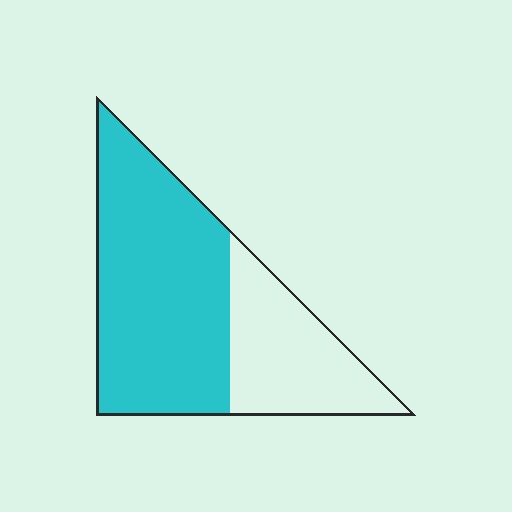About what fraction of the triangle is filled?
About two thirds (2/3).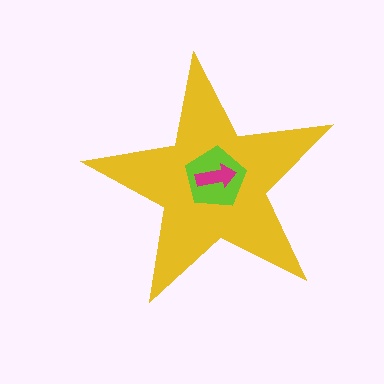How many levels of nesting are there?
3.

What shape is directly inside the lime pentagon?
The magenta arrow.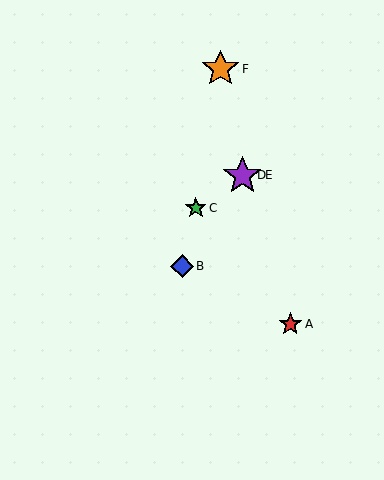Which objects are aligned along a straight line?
Objects C, D, E are aligned along a straight line.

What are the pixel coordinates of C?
Object C is at (196, 208).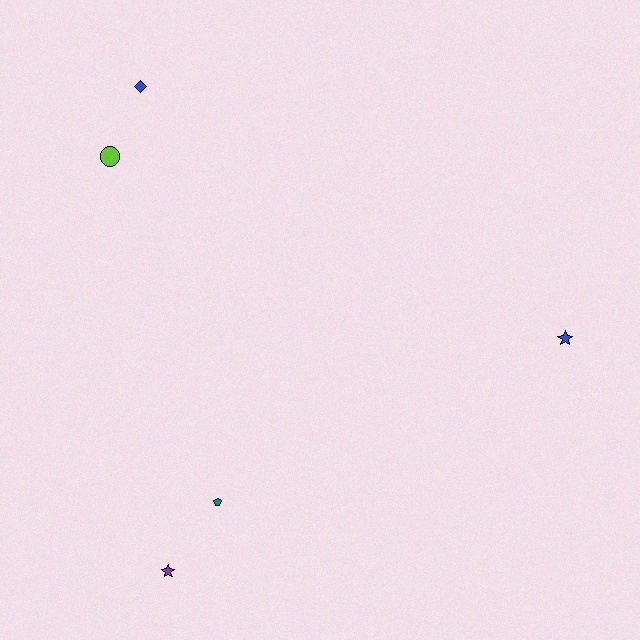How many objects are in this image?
There are 5 objects.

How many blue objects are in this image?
There are 2 blue objects.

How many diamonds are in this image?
There is 1 diamond.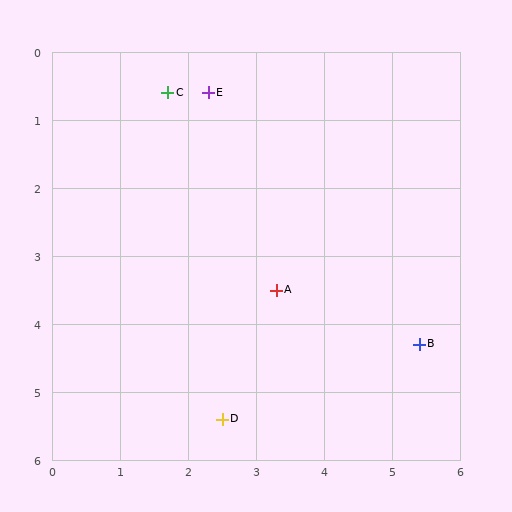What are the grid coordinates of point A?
Point A is at approximately (3.3, 3.5).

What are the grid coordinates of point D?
Point D is at approximately (2.5, 5.4).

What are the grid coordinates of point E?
Point E is at approximately (2.3, 0.6).